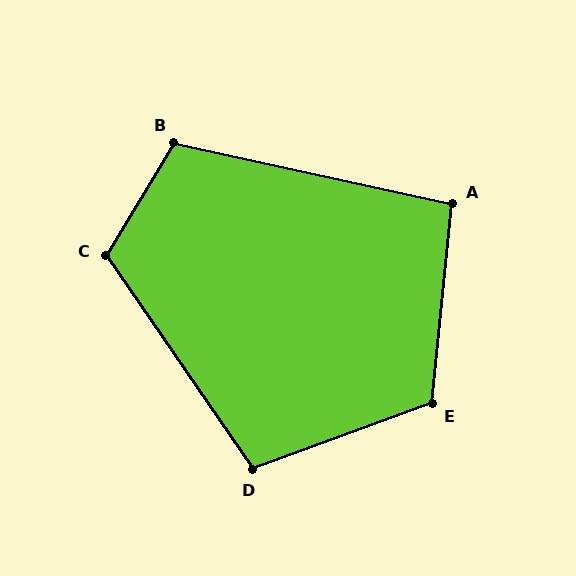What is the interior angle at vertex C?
Approximately 115 degrees (obtuse).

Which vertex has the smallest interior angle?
A, at approximately 97 degrees.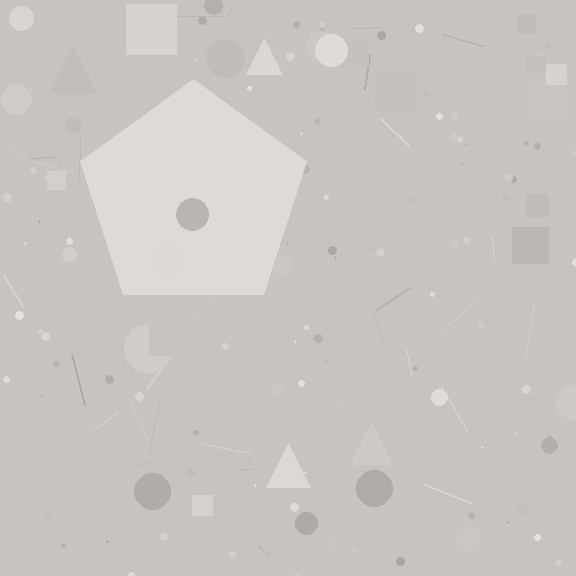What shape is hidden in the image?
A pentagon is hidden in the image.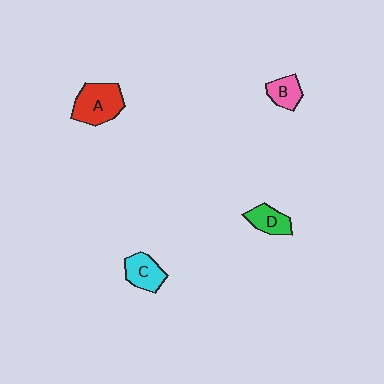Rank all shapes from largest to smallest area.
From largest to smallest: A (red), C (cyan), D (green), B (pink).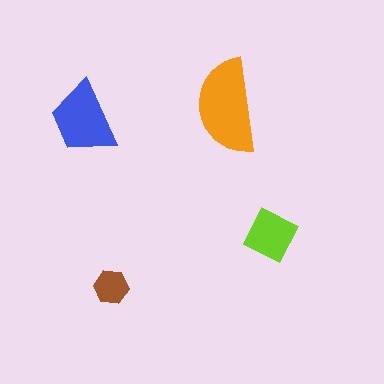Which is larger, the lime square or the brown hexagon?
The lime square.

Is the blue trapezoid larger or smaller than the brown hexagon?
Larger.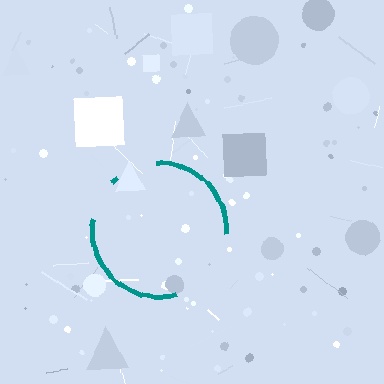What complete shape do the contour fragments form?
The contour fragments form a circle.